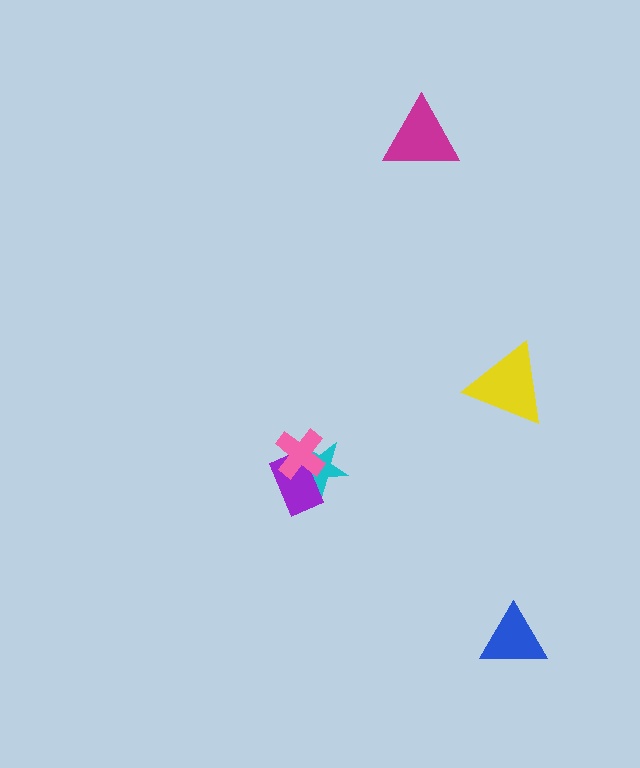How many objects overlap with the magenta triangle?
0 objects overlap with the magenta triangle.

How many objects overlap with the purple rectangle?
2 objects overlap with the purple rectangle.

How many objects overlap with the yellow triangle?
0 objects overlap with the yellow triangle.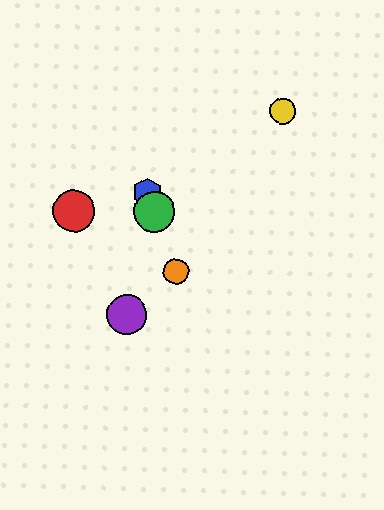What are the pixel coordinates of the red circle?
The red circle is at (74, 211).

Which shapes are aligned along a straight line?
The blue hexagon, the green circle, the orange circle are aligned along a straight line.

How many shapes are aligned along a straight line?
3 shapes (the blue hexagon, the green circle, the orange circle) are aligned along a straight line.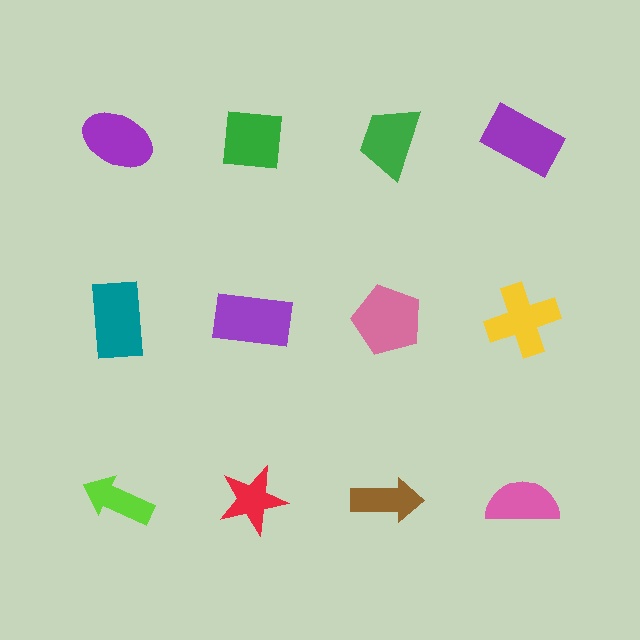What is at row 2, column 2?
A purple rectangle.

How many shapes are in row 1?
4 shapes.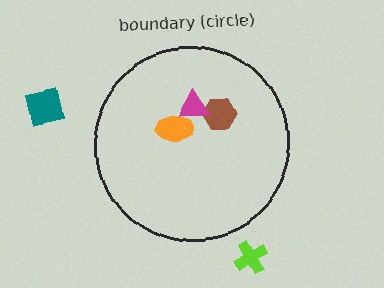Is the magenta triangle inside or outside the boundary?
Inside.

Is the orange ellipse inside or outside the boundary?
Inside.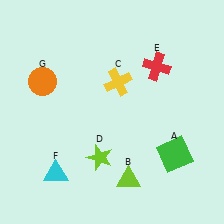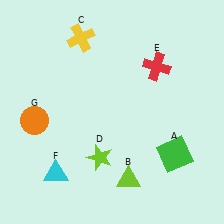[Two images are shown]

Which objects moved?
The objects that moved are: the yellow cross (C), the orange circle (G).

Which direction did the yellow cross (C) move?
The yellow cross (C) moved up.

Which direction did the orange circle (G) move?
The orange circle (G) moved down.